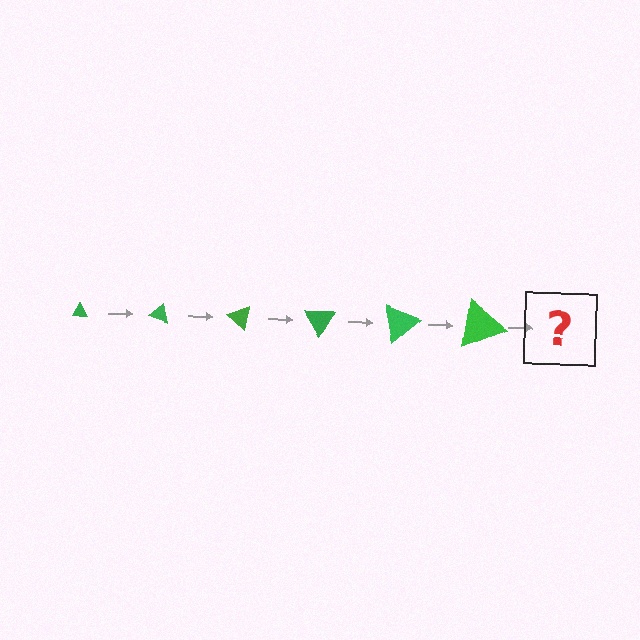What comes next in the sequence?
The next element should be a triangle, larger than the previous one and rotated 120 degrees from the start.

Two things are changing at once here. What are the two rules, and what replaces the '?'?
The two rules are that the triangle grows larger each step and it rotates 20 degrees each step. The '?' should be a triangle, larger than the previous one and rotated 120 degrees from the start.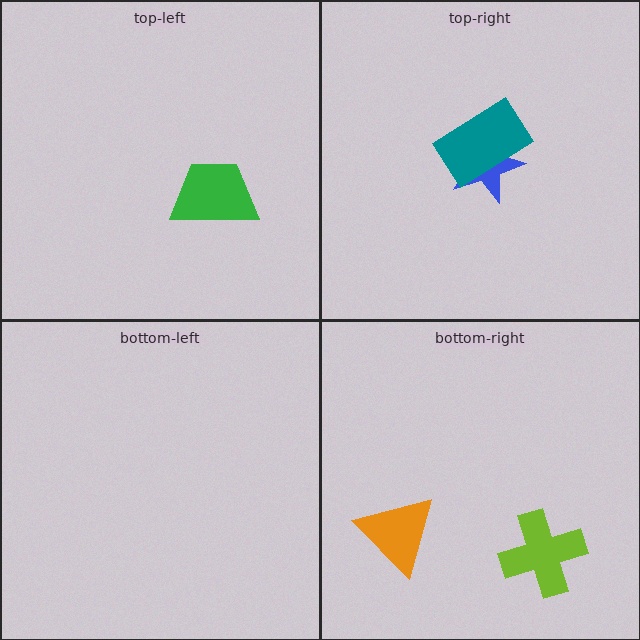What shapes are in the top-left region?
The green trapezoid.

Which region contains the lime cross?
The bottom-right region.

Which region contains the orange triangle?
The bottom-right region.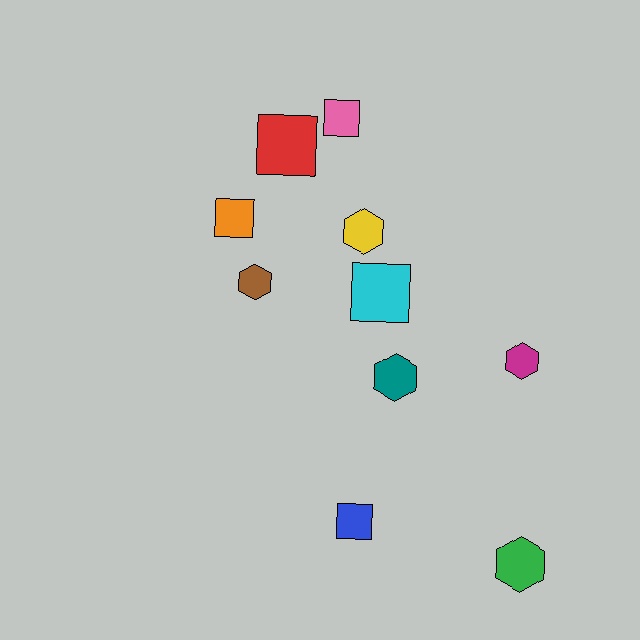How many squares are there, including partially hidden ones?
There are 5 squares.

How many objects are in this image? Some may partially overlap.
There are 10 objects.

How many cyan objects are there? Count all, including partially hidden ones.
There is 1 cyan object.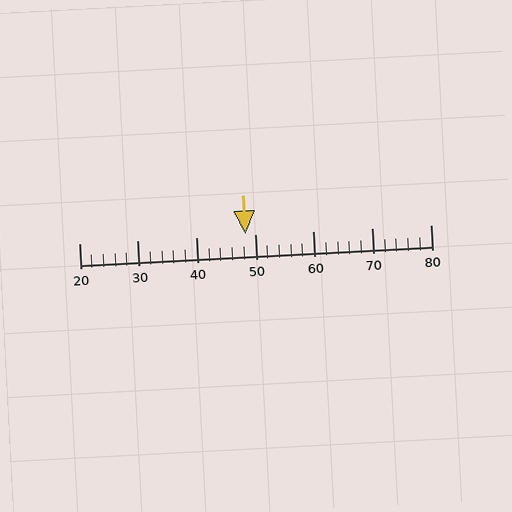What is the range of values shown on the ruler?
The ruler shows values from 20 to 80.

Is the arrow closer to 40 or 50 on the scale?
The arrow is closer to 50.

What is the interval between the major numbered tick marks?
The major tick marks are spaced 10 units apart.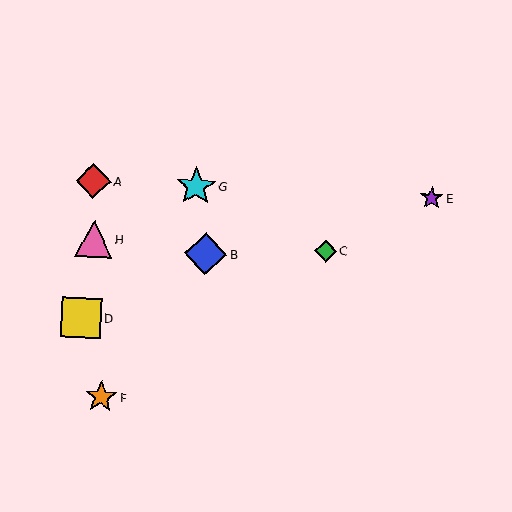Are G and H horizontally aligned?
No, G is at y≈186 and H is at y≈239.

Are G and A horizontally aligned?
Yes, both are at y≈186.